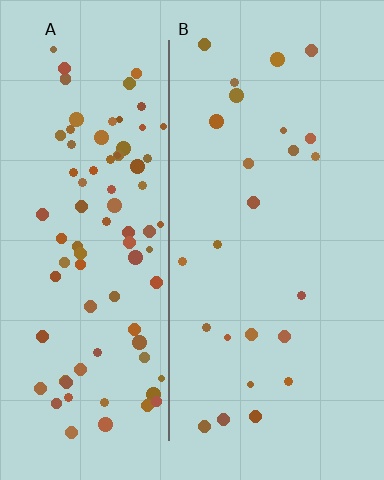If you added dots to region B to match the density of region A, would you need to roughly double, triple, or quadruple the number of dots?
Approximately quadruple.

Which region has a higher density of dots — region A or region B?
A (the left).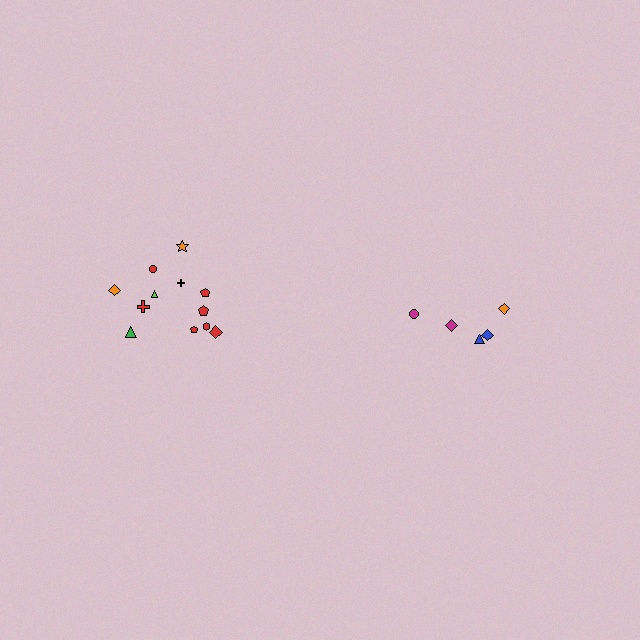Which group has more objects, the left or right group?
The left group.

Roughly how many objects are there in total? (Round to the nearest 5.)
Roughly 15 objects in total.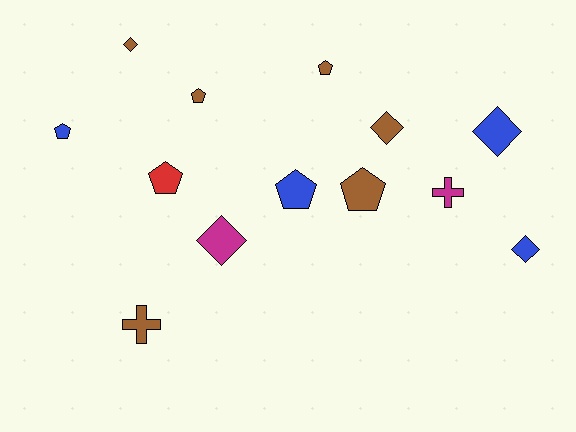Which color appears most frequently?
Brown, with 6 objects.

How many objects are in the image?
There are 13 objects.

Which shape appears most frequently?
Pentagon, with 6 objects.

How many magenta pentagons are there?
There are no magenta pentagons.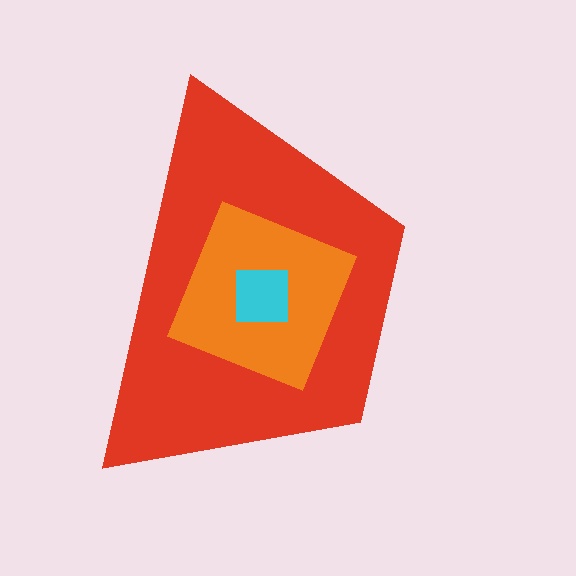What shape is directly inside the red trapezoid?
The orange diamond.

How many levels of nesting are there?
3.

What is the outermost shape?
The red trapezoid.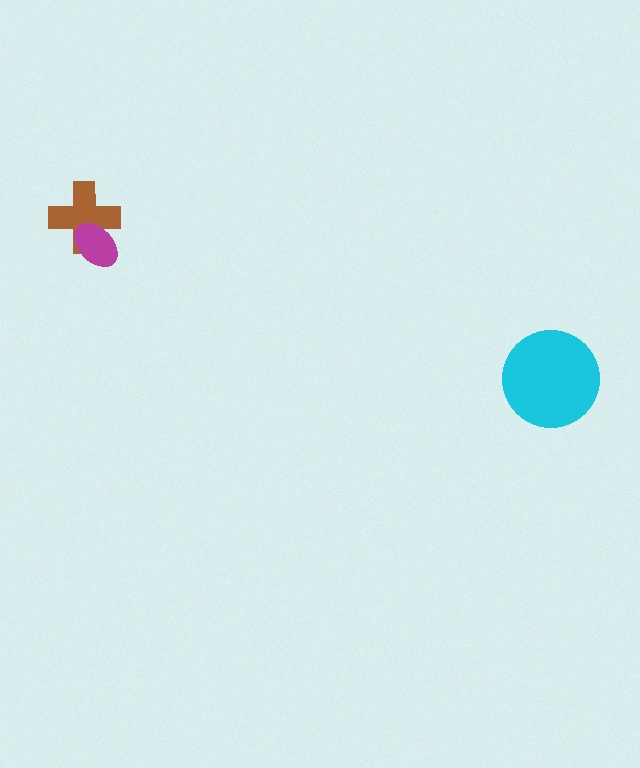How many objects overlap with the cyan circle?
0 objects overlap with the cyan circle.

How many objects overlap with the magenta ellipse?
1 object overlaps with the magenta ellipse.